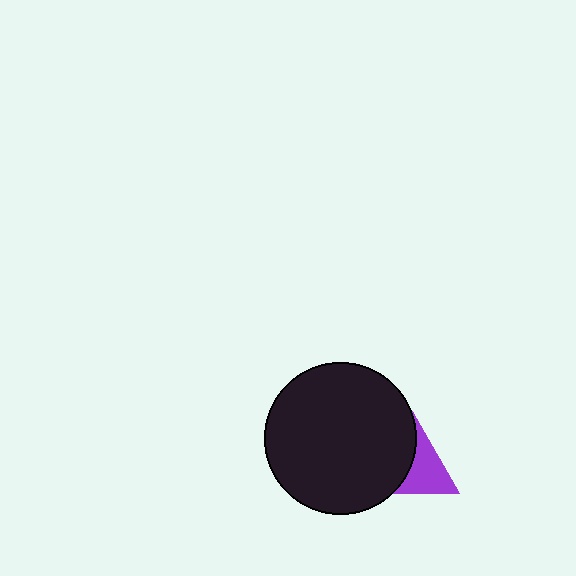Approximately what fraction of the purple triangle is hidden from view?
Roughly 48% of the purple triangle is hidden behind the black circle.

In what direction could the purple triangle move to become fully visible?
The purple triangle could move right. That would shift it out from behind the black circle entirely.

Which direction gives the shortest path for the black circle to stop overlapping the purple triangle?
Moving left gives the shortest separation.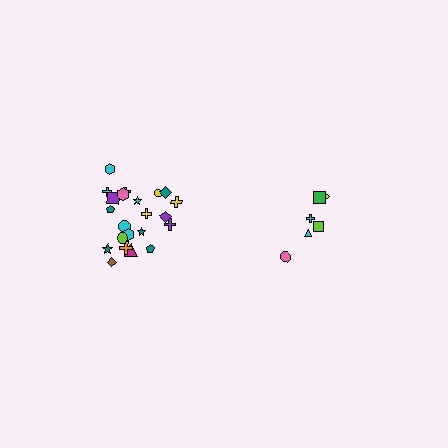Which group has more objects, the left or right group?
The left group.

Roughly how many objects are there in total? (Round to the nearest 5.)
Roughly 30 objects in total.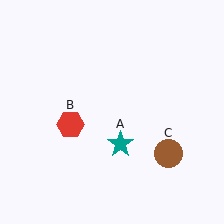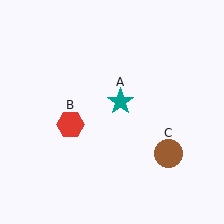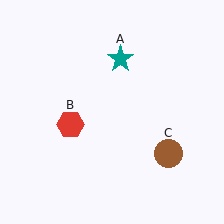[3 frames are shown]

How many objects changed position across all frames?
1 object changed position: teal star (object A).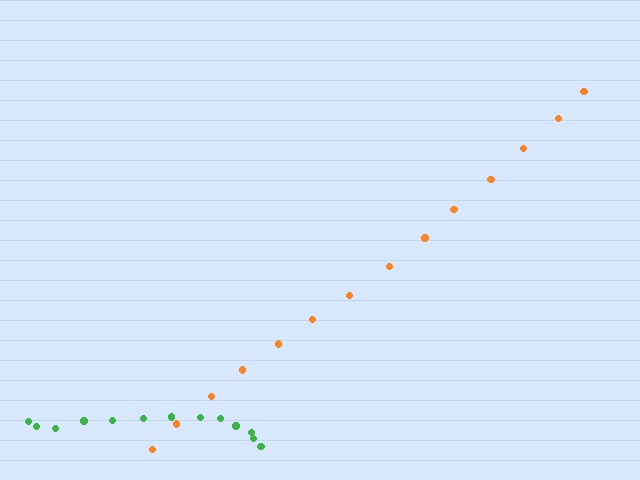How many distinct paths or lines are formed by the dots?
There are 2 distinct paths.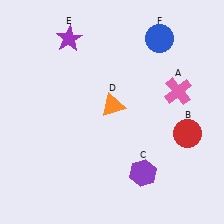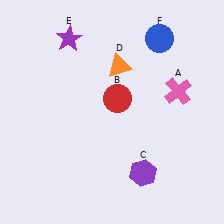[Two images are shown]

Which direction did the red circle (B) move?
The red circle (B) moved left.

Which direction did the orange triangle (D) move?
The orange triangle (D) moved up.